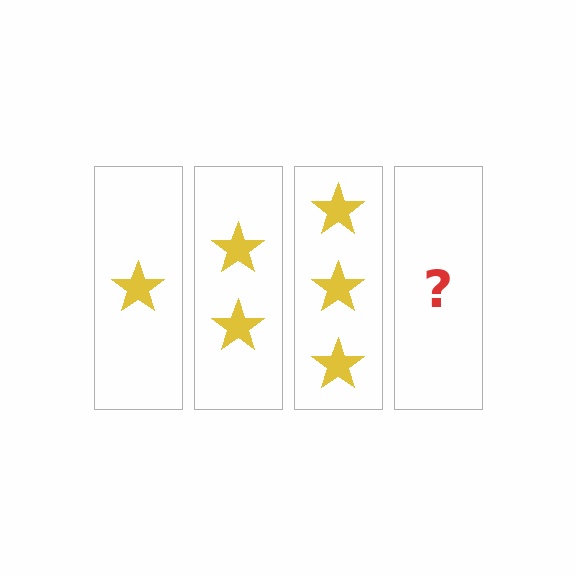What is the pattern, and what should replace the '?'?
The pattern is that each step adds one more star. The '?' should be 4 stars.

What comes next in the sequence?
The next element should be 4 stars.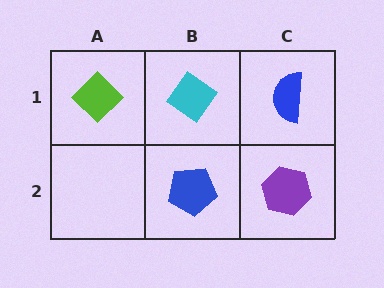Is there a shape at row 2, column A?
No, that cell is empty.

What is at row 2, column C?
A purple hexagon.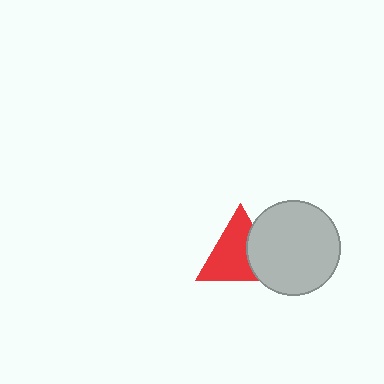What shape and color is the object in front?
The object in front is a light gray circle.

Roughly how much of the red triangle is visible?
Most of it is visible (roughly 68%).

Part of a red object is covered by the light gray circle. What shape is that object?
It is a triangle.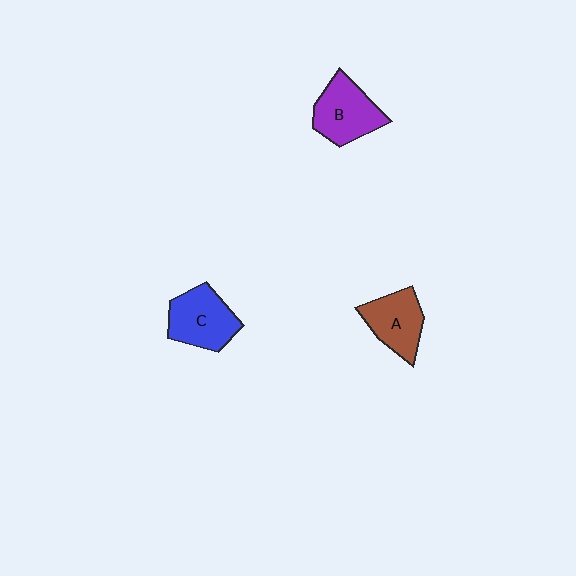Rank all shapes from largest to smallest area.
From largest to smallest: C (blue), B (purple), A (brown).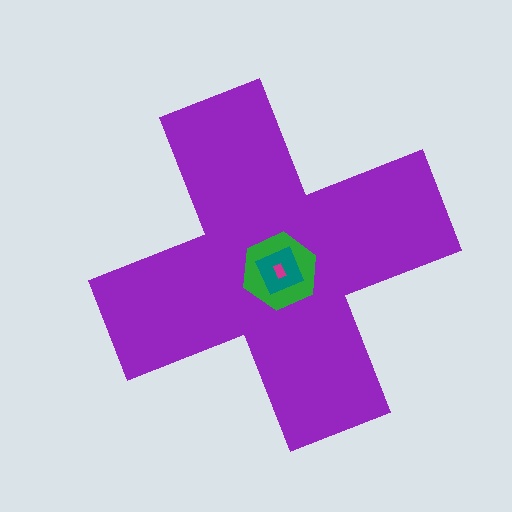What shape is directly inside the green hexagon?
The teal diamond.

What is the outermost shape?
The purple cross.